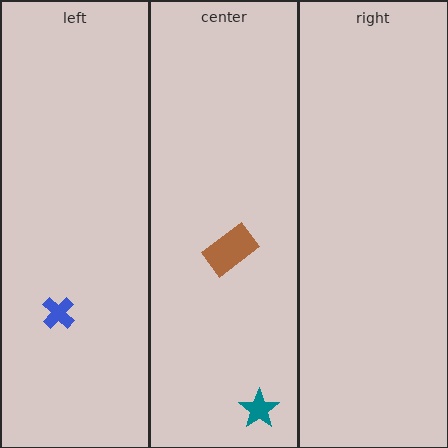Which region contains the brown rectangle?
The center region.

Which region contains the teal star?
The center region.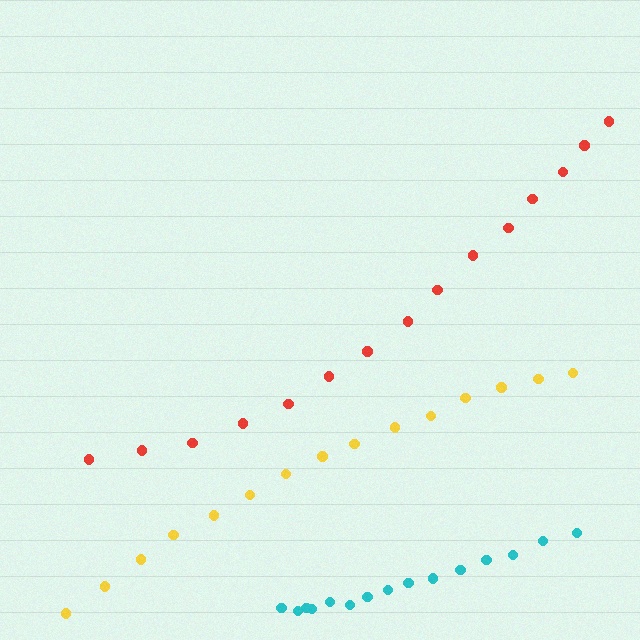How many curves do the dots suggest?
There are 3 distinct paths.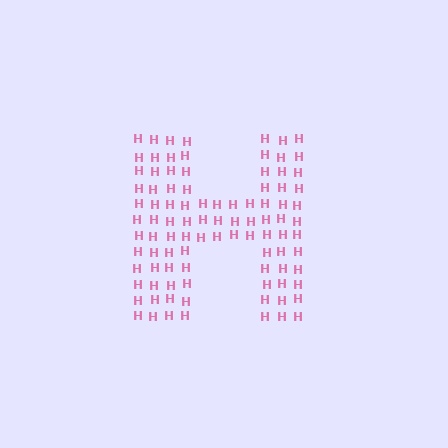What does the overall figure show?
The overall figure shows the letter H.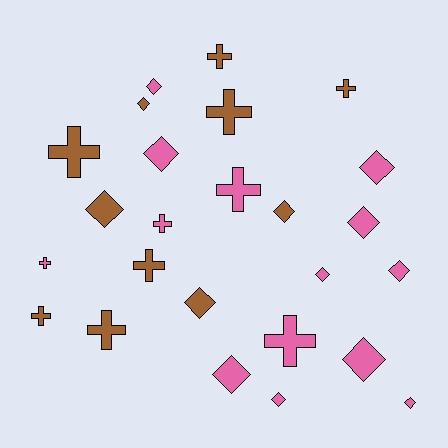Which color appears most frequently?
Pink, with 14 objects.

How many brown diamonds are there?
There are 4 brown diamonds.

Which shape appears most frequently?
Diamond, with 14 objects.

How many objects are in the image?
There are 25 objects.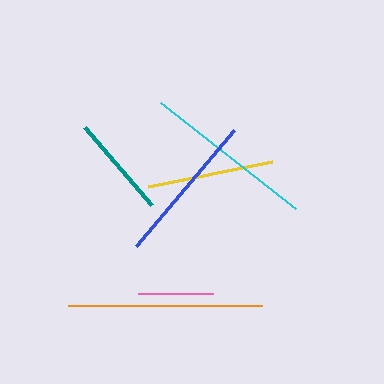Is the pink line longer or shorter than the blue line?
The blue line is longer than the pink line.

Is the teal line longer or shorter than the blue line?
The blue line is longer than the teal line.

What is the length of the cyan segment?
The cyan segment is approximately 171 pixels long.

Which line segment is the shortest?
The pink line is the shortest at approximately 75 pixels.